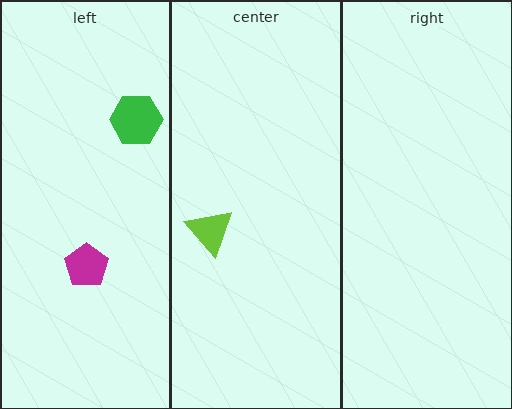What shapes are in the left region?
The green hexagon, the magenta pentagon.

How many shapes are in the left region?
2.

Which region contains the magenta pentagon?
The left region.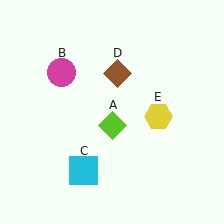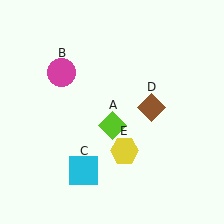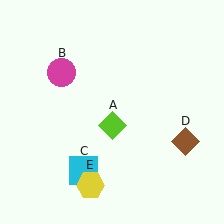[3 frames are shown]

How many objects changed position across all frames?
2 objects changed position: brown diamond (object D), yellow hexagon (object E).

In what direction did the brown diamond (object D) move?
The brown diamond (object D) moved down and to the right.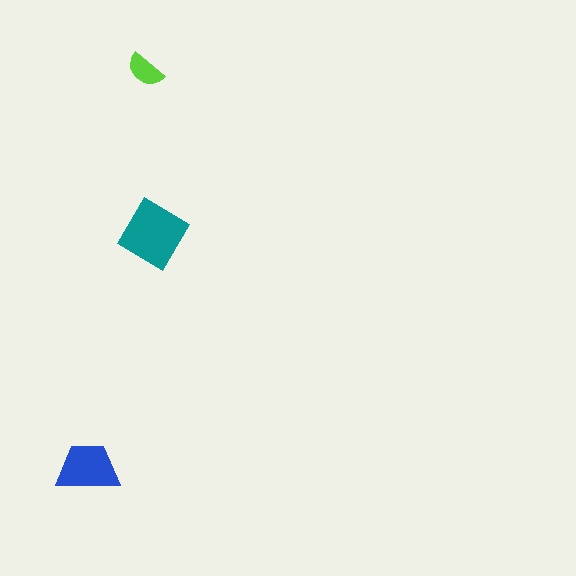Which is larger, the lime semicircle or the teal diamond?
The teal diamond.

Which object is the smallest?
The lime semicircle.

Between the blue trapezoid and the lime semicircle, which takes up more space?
The blue trapezoid.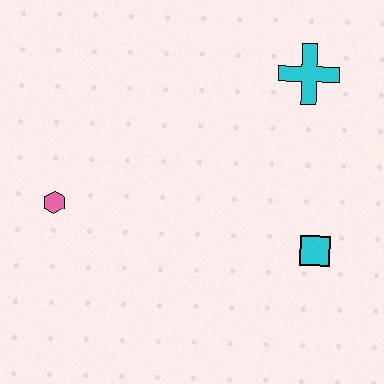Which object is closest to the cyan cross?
The cyan square is closest to the cyan cross.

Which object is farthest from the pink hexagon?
The cyan cross is farthest from the pink hexagon.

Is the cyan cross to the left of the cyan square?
Yes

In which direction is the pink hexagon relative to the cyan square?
The pink hexagon is to the left of the cyan square.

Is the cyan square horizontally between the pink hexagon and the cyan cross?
No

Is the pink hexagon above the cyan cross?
No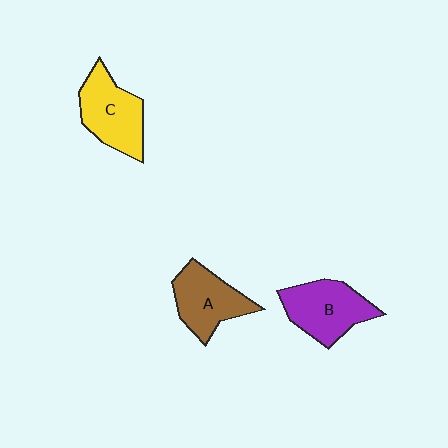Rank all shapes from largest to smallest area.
From largest to smallest: B (purple), C (yellow), A (brown).